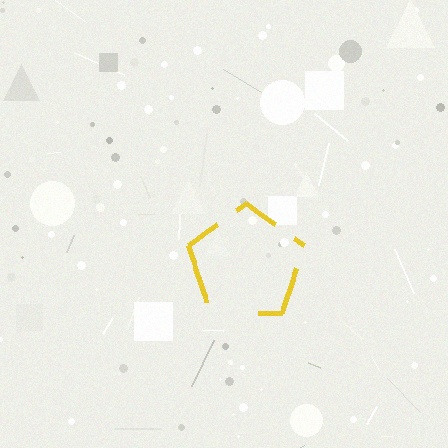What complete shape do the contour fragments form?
The contour fragments form a pentagon.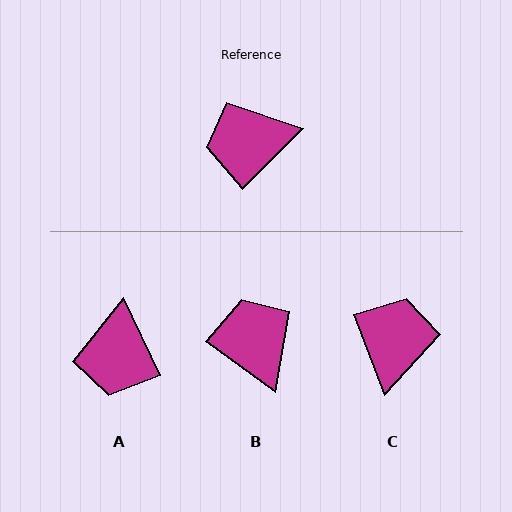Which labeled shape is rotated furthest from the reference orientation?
C, about 114 degrees away.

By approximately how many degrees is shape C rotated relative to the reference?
Approximately 114 degrees clockwise.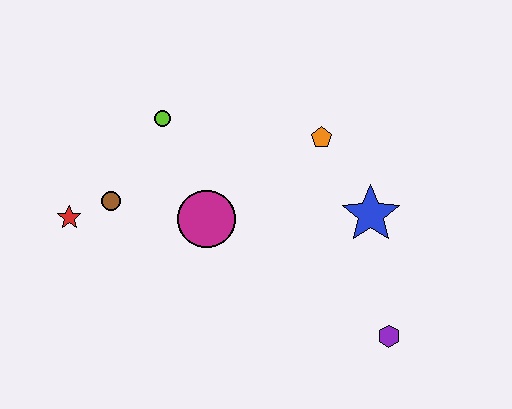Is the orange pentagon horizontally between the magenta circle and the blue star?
Yes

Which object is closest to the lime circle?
The brown circle is closest to the lime circle.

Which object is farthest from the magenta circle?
The purple hexagon is farthest from the magenta circle.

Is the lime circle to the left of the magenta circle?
Yes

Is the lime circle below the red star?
No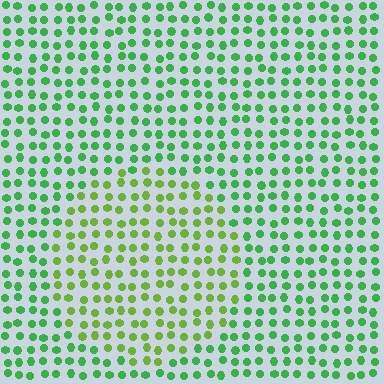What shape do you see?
I see a circle.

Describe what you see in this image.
The image is filled with small green elements in a uniform arrangement. A circle-shaped region is visible where the elements are tinted to a slightly different hue, forming a subtle color boundary.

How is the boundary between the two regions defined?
The boundary is defined purely by a slight shift in hue (about 34 degrees). Spacing, size, and orientation are identical on both sides.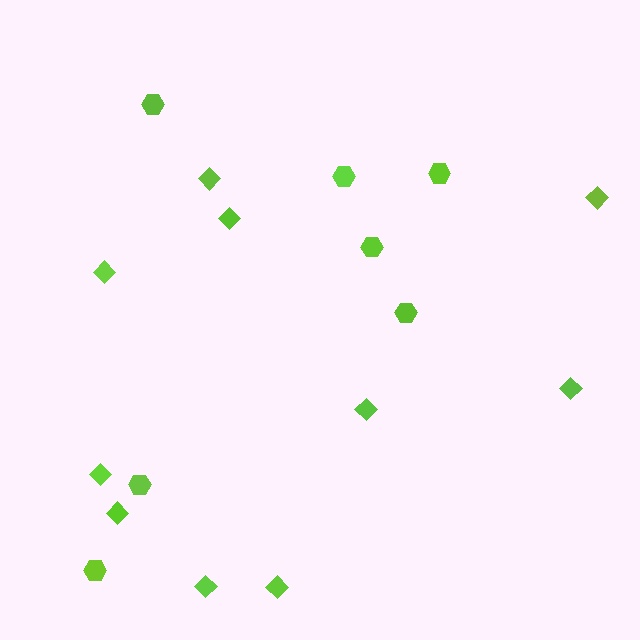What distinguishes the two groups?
There are 2 groups: one group of diamonds (10) and one group of hexagons (7).